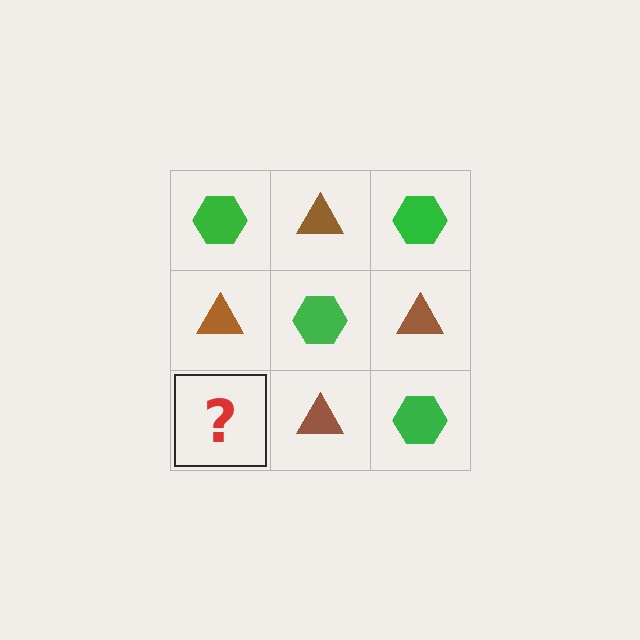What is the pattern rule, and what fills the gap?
The rule is that it alternates green hexagon and brown triangle in a checkerboard pattern. The gap should be filled with a green hexagon.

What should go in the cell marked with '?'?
The missing cell should contain a green hexagon.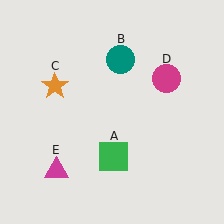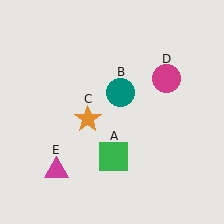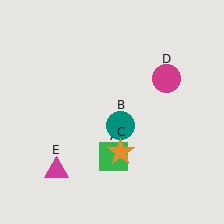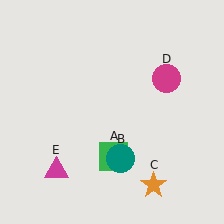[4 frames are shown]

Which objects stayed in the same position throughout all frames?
Green square (object A) and magenta circle (object D) and magenta triangle (object E) remained stationary.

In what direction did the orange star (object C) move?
The orange star (object C) moved down and to the right.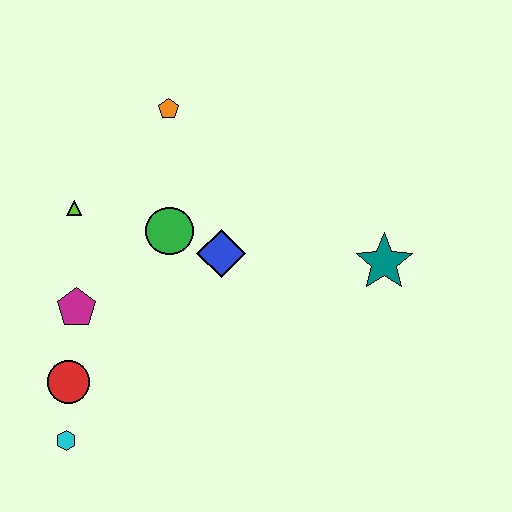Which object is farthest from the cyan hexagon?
The teal star is farthest from the cyan hexagon.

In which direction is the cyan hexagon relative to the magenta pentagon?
The cyan hexagon is below the magenta pentagon.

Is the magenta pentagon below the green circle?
Yes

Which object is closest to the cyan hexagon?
The red circle is closest to the cyan hexagon.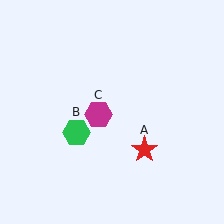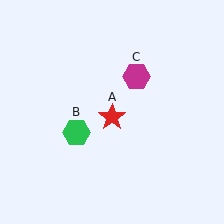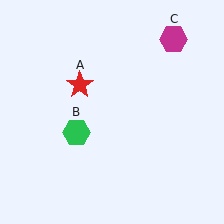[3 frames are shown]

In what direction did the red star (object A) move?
The red star (object A) moved up and to the left.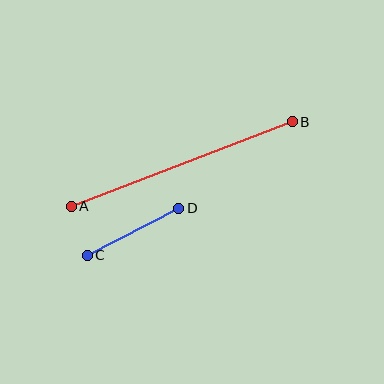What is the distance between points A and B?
The distance is approximately 236 pixels.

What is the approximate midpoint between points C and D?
The midpoint is at approximately (133, 232) pixels.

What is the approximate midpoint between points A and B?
The midpoint is at approximately (182, 164) pixels.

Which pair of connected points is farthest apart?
Points A and B are farthest apart.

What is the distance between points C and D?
The distance is approximately 103 pixels.